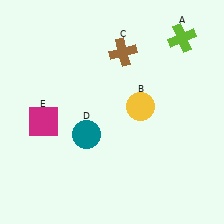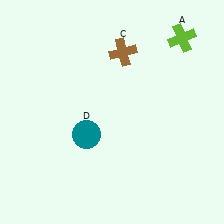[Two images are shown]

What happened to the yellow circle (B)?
The yellow circle (B) was removed in Image 2. It was in the top-right area of Image 1.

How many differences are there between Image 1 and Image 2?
There are 2 differences between the two images.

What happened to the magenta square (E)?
The magenta square (E) was removed in Image 2. It was in the bottom-left area of Image 1.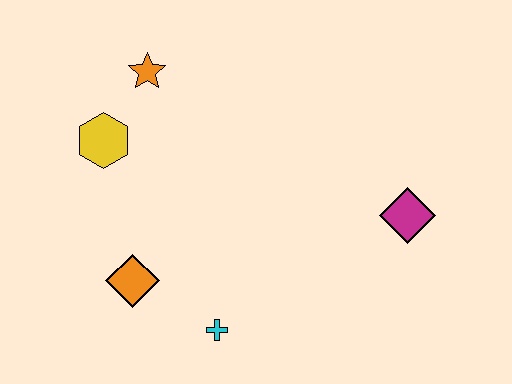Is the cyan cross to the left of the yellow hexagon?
No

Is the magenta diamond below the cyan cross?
No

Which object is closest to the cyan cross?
The orange diamond is closest to the cyan cross.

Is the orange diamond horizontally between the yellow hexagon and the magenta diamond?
Yes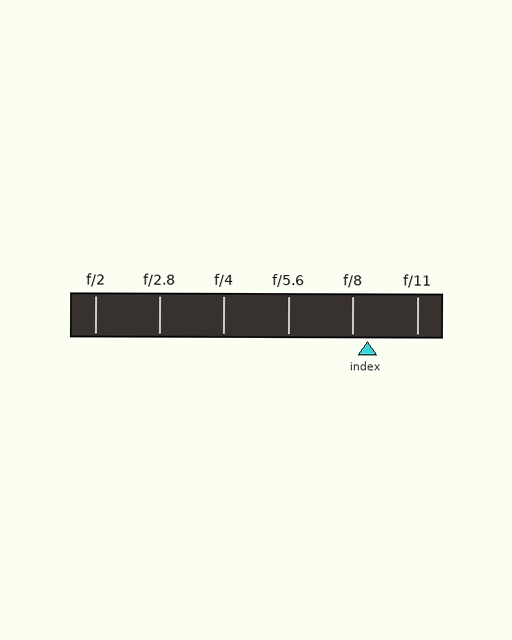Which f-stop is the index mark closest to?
The index mark is closest to f/8.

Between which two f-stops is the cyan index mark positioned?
The index mark is between f/8 and f/11.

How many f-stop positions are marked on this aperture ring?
There are 6 f-stop positions marked.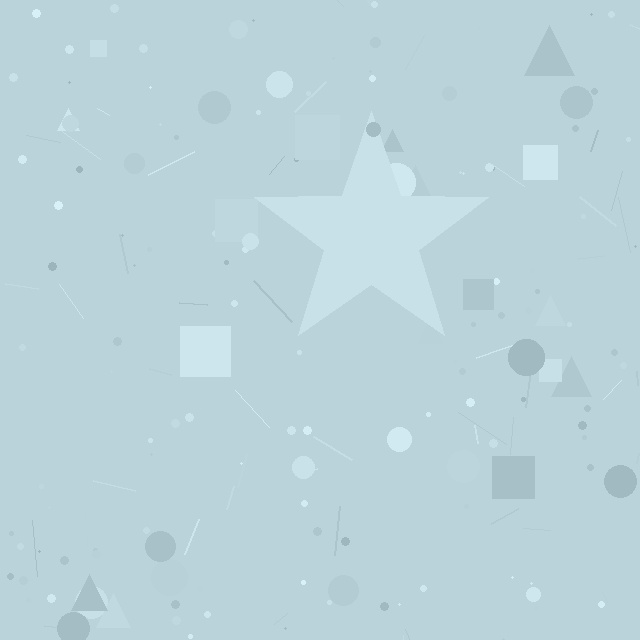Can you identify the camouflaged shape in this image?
The camouflaged shape is a star.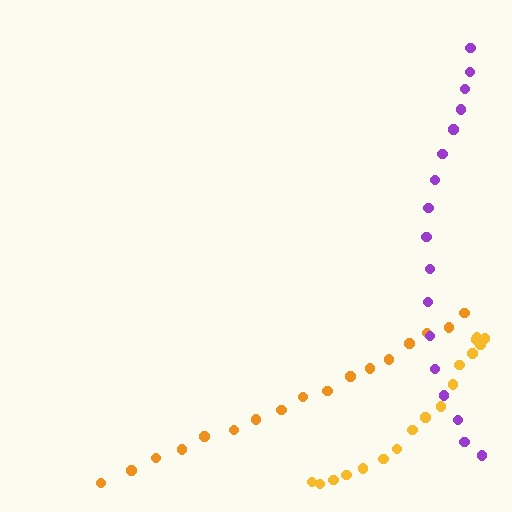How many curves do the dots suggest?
There are 3 distinct paths.